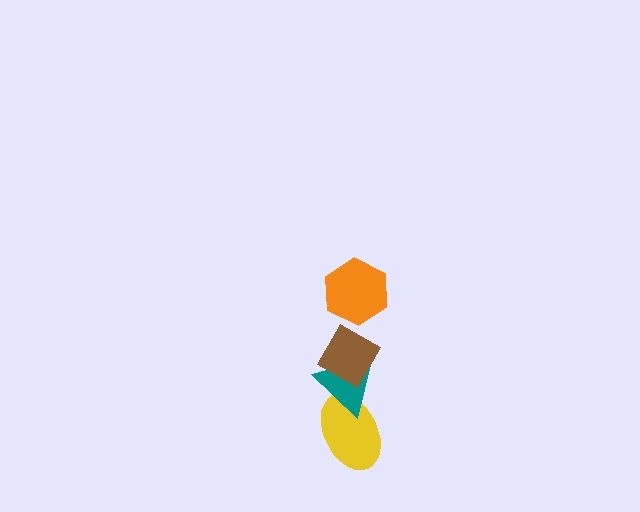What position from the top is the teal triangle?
The teal triangle is 3rd from the top.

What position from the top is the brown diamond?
The brown diamond is 2nd from the top.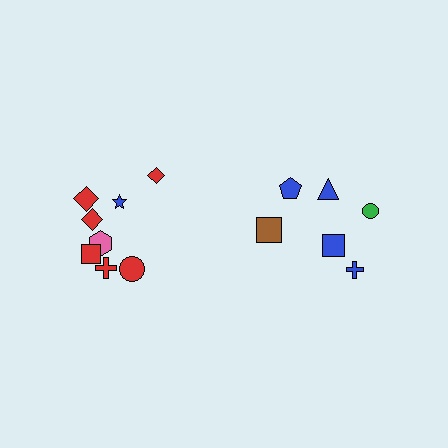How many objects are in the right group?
There are 6 objects.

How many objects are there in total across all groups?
There are 14 objects.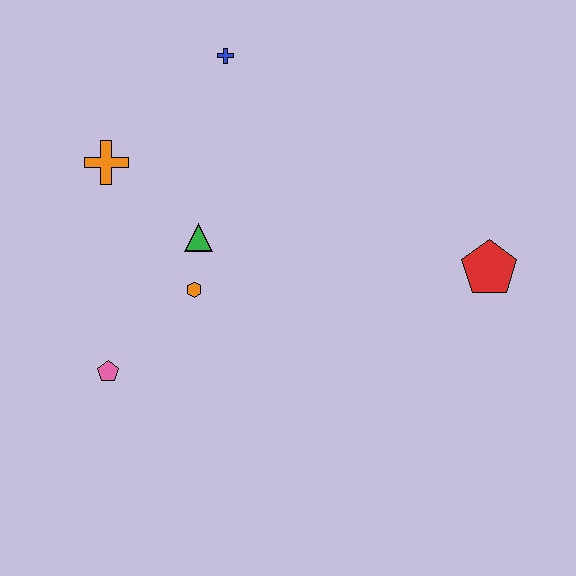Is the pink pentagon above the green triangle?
No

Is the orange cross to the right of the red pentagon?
No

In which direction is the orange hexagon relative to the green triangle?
The orange hexagon is below the green triangle.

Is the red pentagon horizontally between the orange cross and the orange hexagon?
No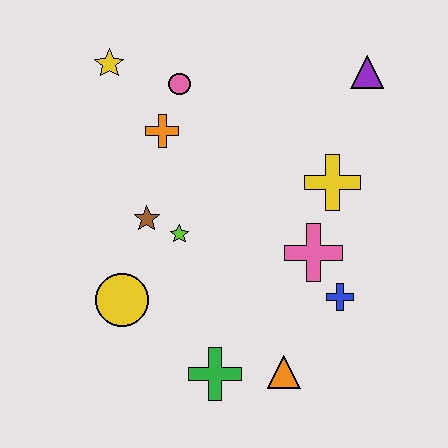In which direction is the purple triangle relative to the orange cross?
The purple triangle is to the right of the orange cross.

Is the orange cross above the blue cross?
Yes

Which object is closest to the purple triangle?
The yellow cross is closest to the purple triangle.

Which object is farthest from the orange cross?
The orange triangle is farthest from the orange cross.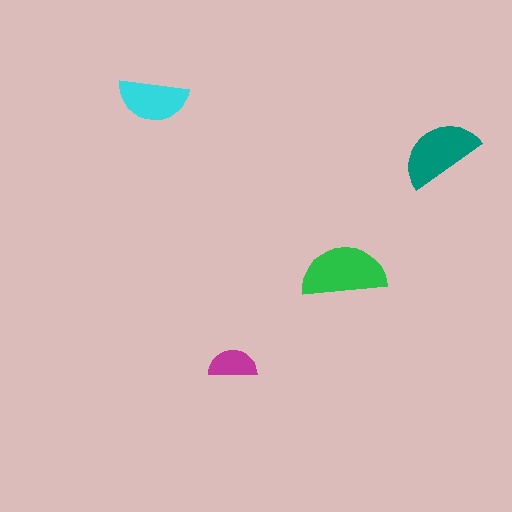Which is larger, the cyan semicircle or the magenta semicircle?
The cyan one.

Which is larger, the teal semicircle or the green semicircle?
The green one.